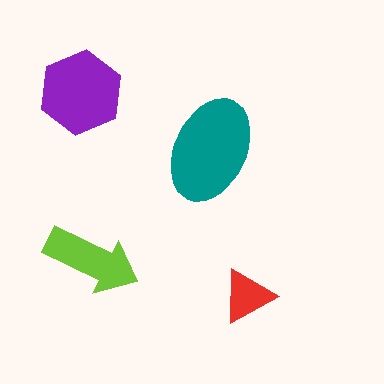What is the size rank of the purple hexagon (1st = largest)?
2nd.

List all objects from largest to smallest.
The teal ellipse, the purple hexagon, the lime arrow, the red triangle.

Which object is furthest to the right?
The red triangle is rightmost.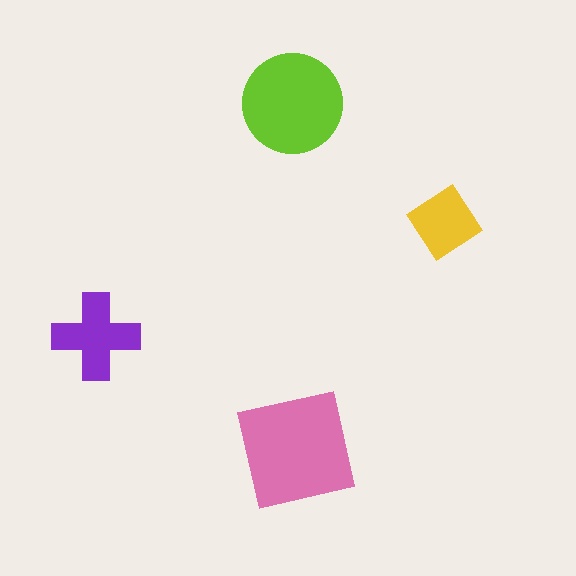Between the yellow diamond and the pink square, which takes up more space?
The pink square.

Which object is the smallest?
The yellow diamond.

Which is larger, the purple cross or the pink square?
The pink square.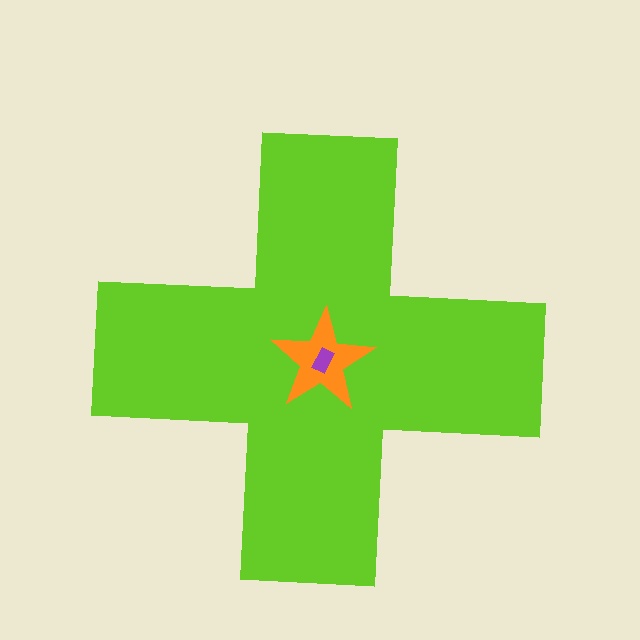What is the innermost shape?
The purple rectangle.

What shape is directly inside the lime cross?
The orange star.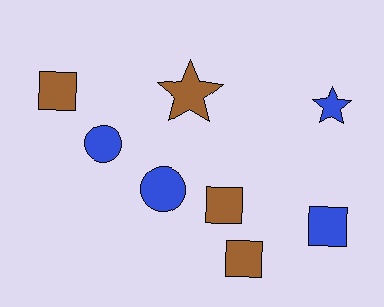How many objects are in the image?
There are 8 objects.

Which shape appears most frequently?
Square, with 4 objects.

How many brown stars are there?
There is 1 brown star.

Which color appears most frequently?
Blue, with 4 objects.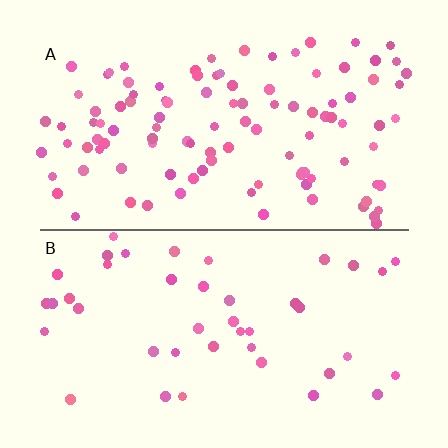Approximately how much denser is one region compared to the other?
Approximately 2.5× — region A over region B.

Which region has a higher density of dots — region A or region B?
A (the top).